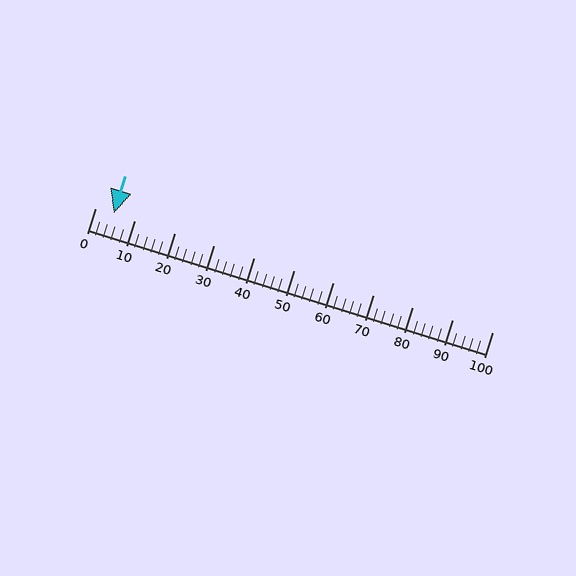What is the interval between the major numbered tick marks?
The major tick marks are spaced 10 units apart.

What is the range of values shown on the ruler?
The ruler shows values from 0 to 100.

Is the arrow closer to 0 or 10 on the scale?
The arrow is closer to 0.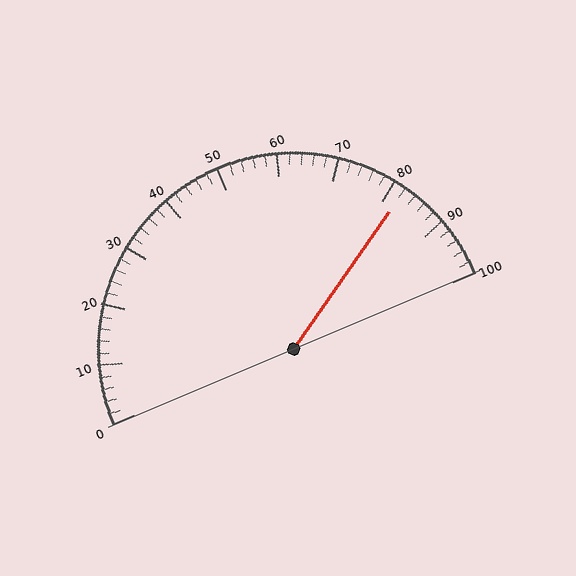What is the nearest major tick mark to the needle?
The nearest major tick mark is 80.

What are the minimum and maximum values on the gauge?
The gauge ranges from 0 to 100.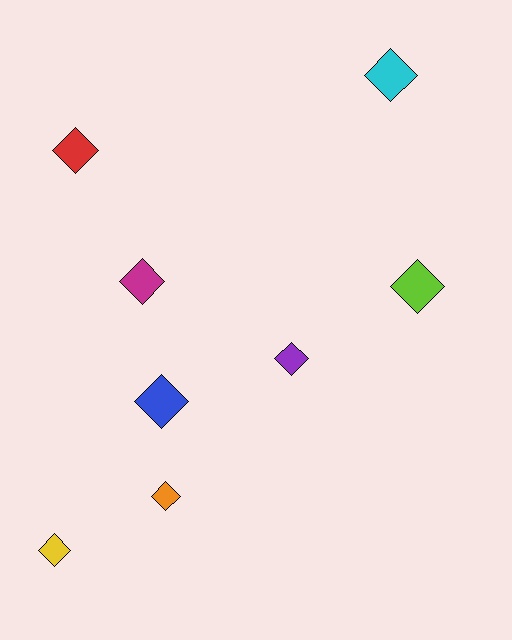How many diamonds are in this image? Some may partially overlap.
There are 8 diamonds.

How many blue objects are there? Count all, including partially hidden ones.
There is 1 blue object.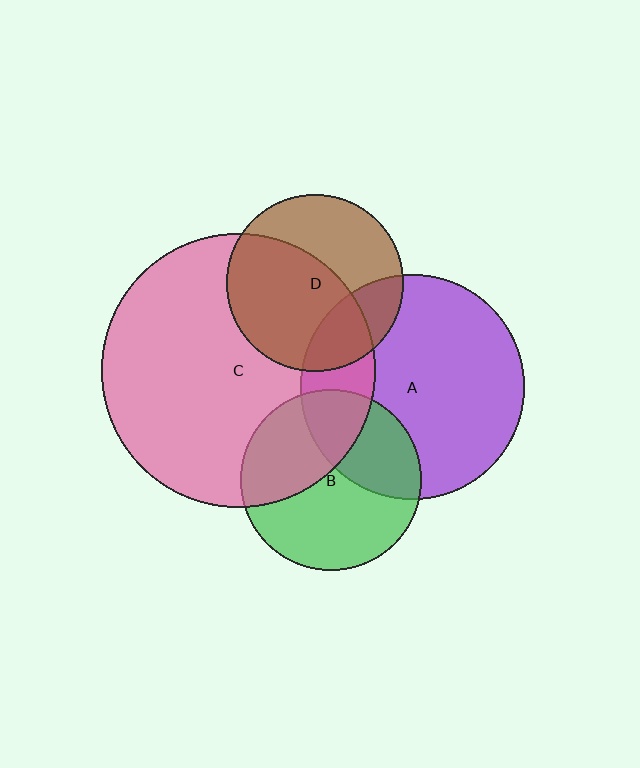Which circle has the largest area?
Circle C (pink).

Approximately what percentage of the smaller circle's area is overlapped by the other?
Approximately 35%.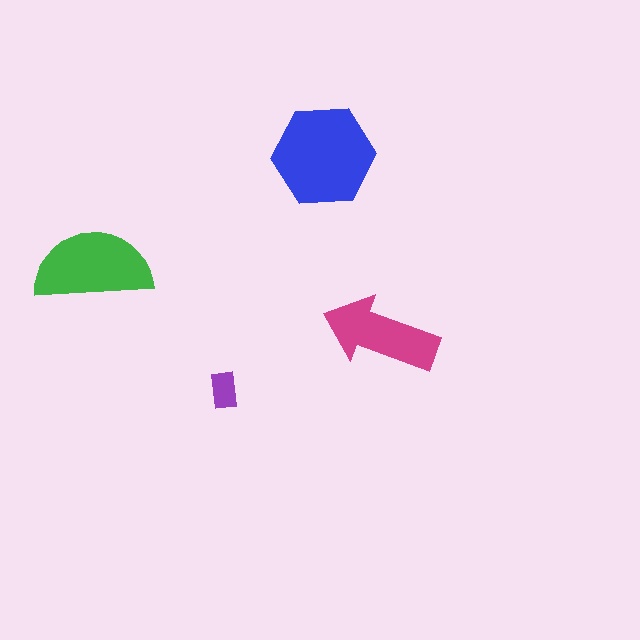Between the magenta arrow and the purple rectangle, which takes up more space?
The magenta arrow.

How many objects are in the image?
There are 4 objects in the image.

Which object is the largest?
The blue hexagon.